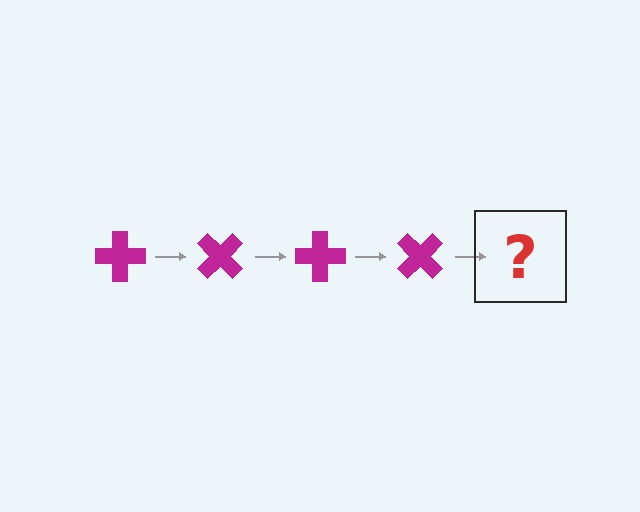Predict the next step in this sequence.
The next step is a magenta cross rotated 180 degrees.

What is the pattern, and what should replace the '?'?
The pattern is that the cross rotates 45 degrees each step. The '?' should be a magenta cross rotated 180 degrees.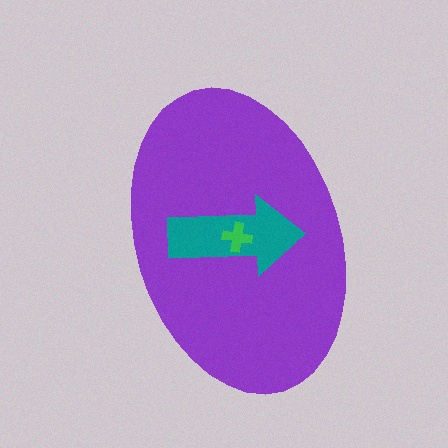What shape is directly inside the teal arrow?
The green cross.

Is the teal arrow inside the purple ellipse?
Yes.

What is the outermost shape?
The purple ellipse.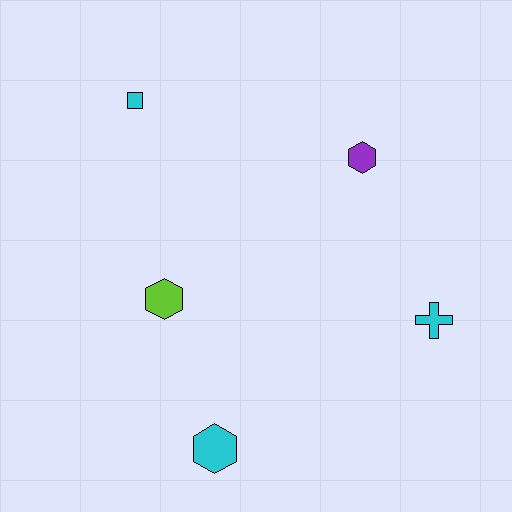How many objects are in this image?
There are 5 objects.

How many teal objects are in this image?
There are no teal objects.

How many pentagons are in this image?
There are no pentagons.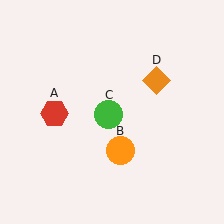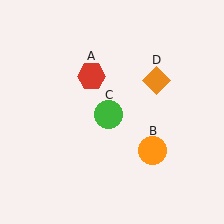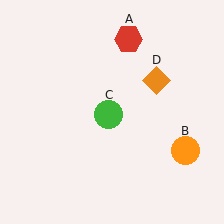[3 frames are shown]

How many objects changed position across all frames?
2 objects changed position: red hexagon (object A), orange circle (object B).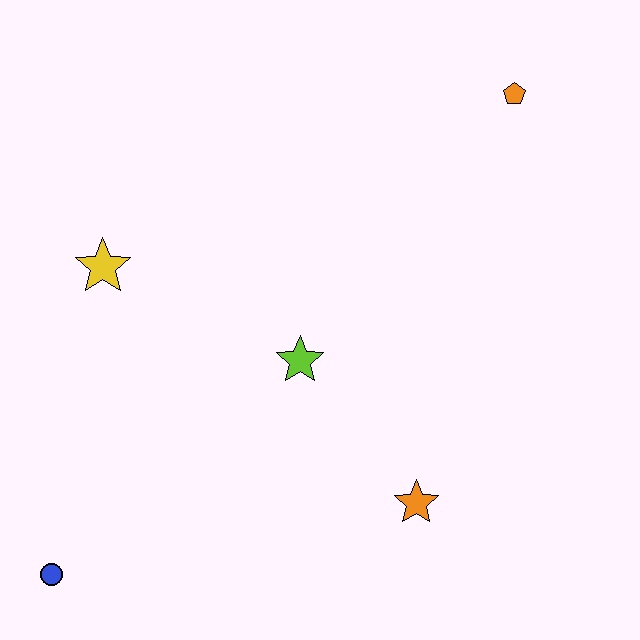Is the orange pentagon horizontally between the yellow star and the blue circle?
No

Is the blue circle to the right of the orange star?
No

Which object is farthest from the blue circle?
The orange pentagon is farthest from the blue circle.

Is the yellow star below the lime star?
No